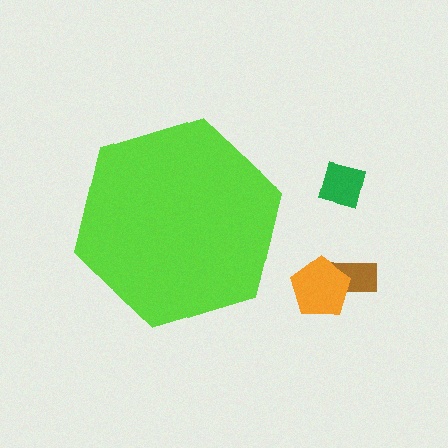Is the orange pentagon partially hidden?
No, the orange pentagon is fully visible.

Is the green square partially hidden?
No, the green square is fully visible.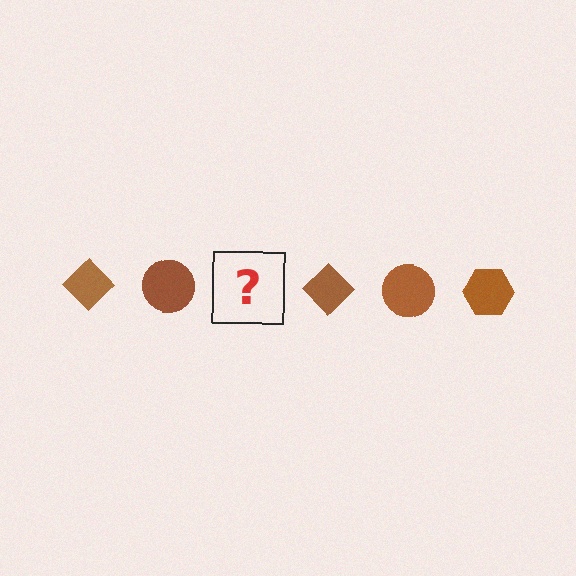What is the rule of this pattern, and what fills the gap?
The rule is that the pattern cycles through diamond, circle, hexagon shapes in brown. The gap should be filled with a brown hexagon.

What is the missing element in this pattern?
The missing element is a brown hexagon.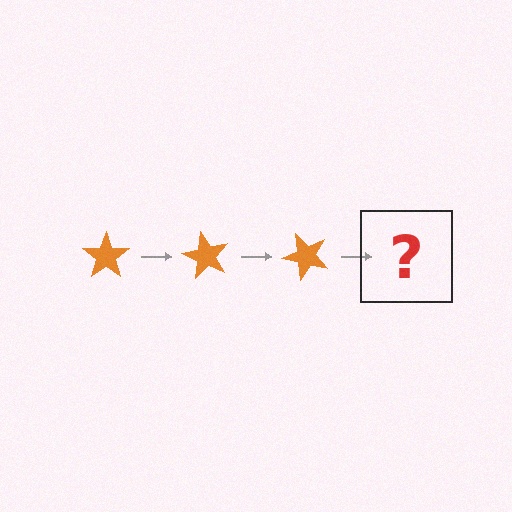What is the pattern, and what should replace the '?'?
The pattern is that the star rotates 60 degrees each step. The '?' should be an orange star rotated 180 degrees.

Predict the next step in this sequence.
The next step is an orange star rotated 180 degrees.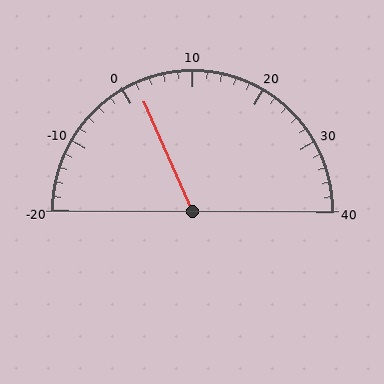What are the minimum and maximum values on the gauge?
The gauge ranges from -20 to 40.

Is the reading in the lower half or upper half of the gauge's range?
The reading is in the lower half of the range (-20 to 40).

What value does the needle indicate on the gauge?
The needle indicates approximately 2.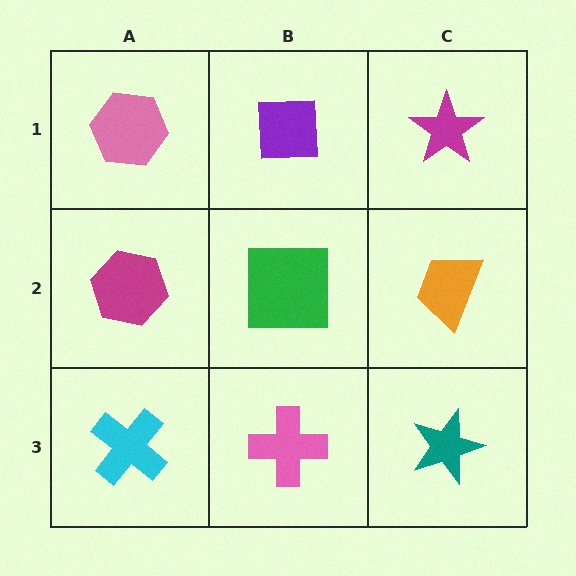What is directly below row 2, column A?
A cyan cross.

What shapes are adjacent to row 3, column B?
A green square (row 2, column B), a cyan cross (row 3, column A), a teal star (row 3, column C).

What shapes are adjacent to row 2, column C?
A magenta star (row 1, column C), a teal star (row 3, column C), a green square (row 2, column B).